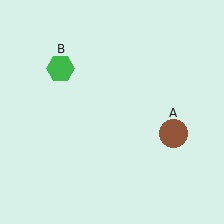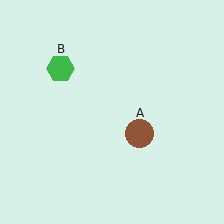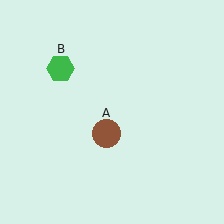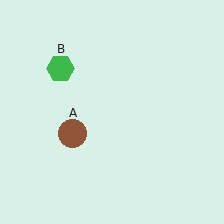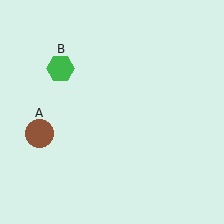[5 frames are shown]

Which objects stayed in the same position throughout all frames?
Green hexagon (object B) remained stationary.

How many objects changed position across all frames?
1 object changed position: brown circle (object A).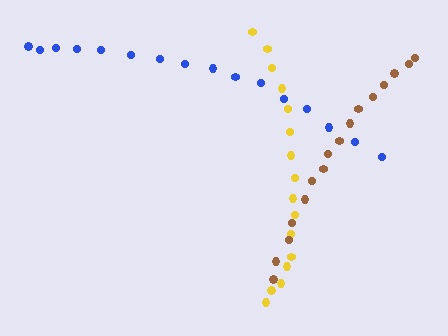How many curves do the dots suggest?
There are 3 distinct paths.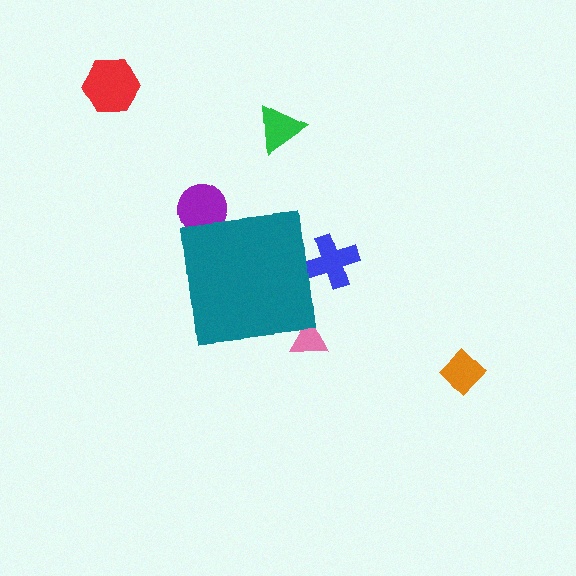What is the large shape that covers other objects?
A teal square.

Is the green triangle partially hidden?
No, the green triangle is fully visible.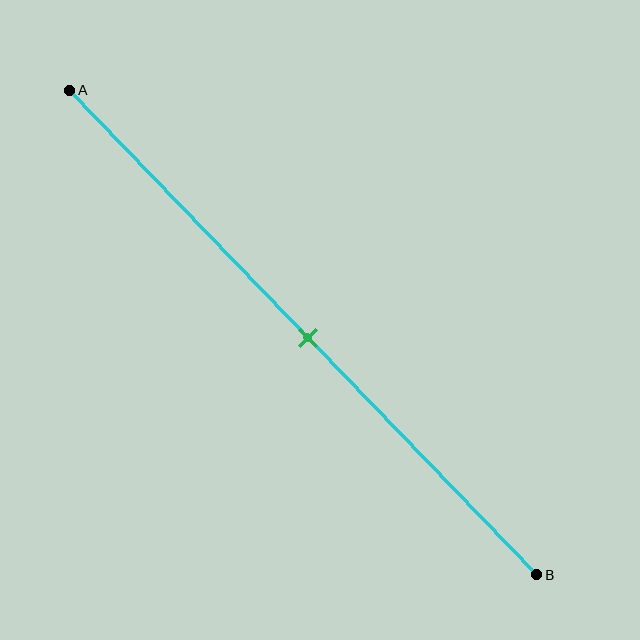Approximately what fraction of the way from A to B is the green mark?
The green mark is approximately 50% of the way from A to B.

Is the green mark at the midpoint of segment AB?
Yes, the mark is approximately at the midpoint.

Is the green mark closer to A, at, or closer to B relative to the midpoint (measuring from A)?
The green mark is approximately at the midpoint of segment AB.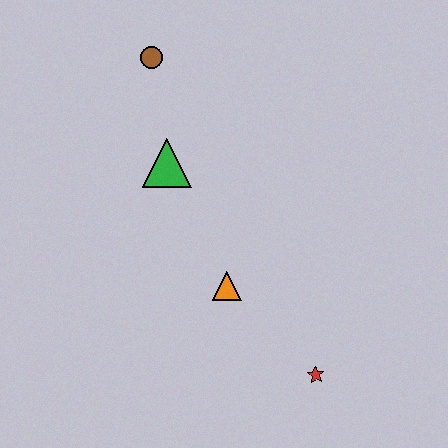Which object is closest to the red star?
The orange triangle is closest to the red star.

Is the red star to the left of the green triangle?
No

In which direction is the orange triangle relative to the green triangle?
The orange triangle is below the green triangle.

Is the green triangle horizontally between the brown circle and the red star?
Yes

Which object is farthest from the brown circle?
The red star is farthest from the brown circle.